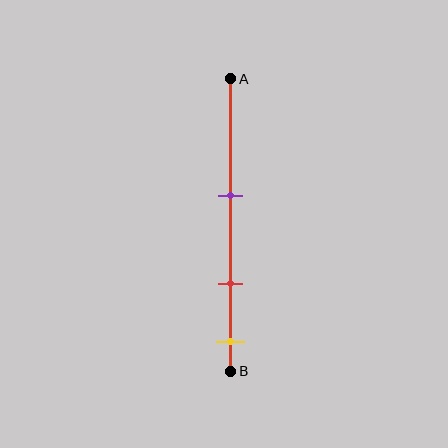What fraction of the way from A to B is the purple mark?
The purple mark is approximately 40% (0.4) of the way from A to B.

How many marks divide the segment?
There are 3 marks dividing the segment.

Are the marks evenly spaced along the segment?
Yes, the marks are approximately evenly spaced.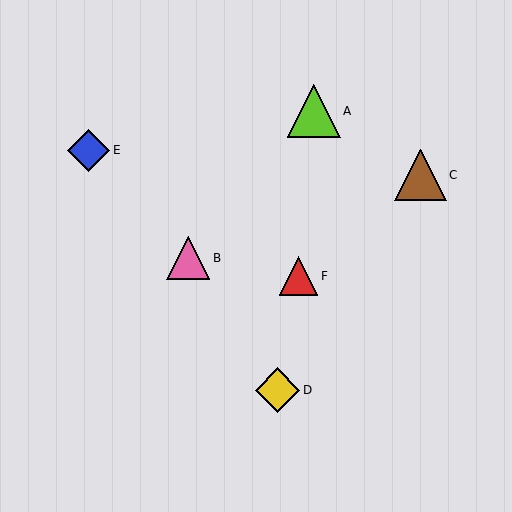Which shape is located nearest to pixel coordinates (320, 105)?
The lime triangle (labeled A) at (314, 111) is nearest to that location.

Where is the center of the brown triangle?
The center of the brown triangle is at (420, 175).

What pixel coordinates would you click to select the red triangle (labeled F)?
Click at (298, 276) to select the red triangle F.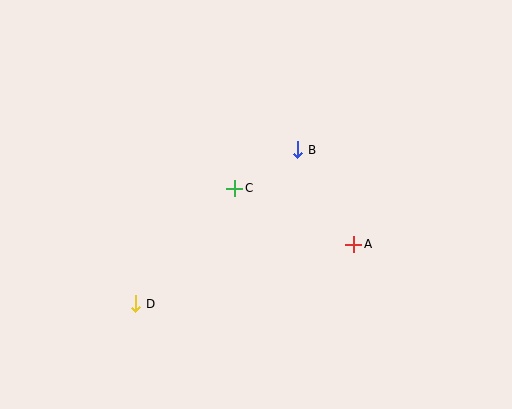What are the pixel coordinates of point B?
Point B is at (298, 150).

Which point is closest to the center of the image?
Point C at (235, 188) is closest to the center.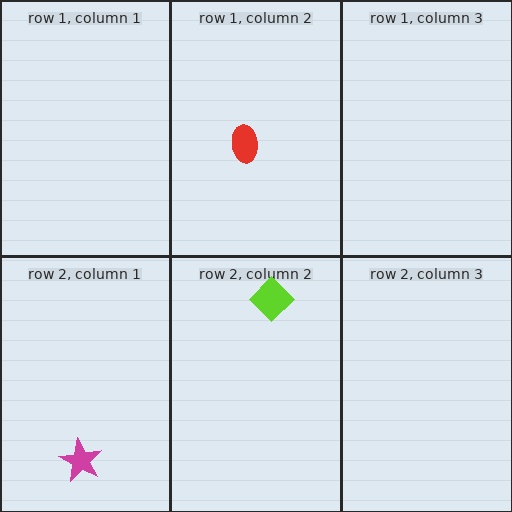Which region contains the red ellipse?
The row 1, column 2 region.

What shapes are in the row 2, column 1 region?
The magenta star.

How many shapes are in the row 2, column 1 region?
1.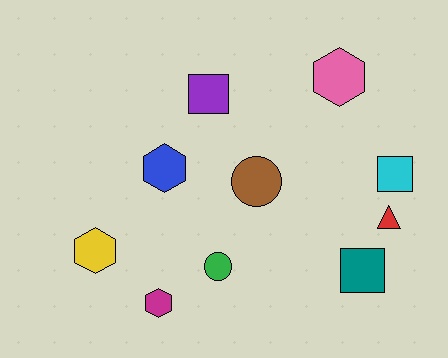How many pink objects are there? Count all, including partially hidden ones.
There is 1 pink object.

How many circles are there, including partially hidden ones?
There are 2 circles.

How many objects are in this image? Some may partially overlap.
There are 10 objects.